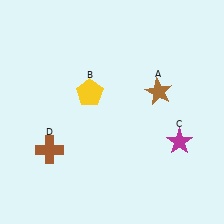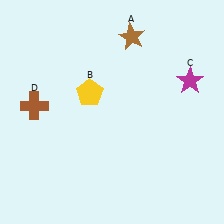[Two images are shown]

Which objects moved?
The objects that moved are: the brown star (A), the magenta star (C), the brown cross (D).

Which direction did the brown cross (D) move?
The brown cross (D) moved up.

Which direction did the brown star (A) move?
The brown star (A) moved up.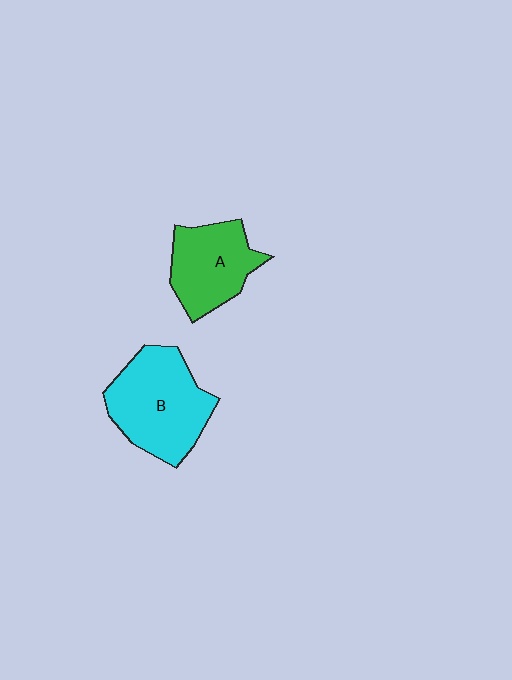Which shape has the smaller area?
Shape A (green).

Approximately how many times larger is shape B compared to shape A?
Approximately 1.4 times.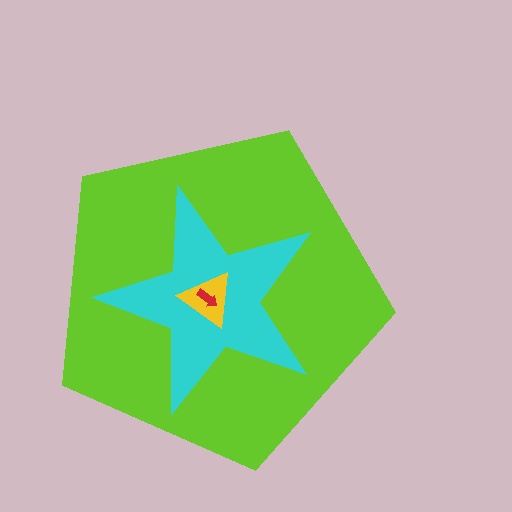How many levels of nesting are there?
4.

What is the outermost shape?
The lime pentagon.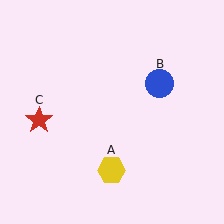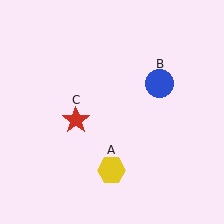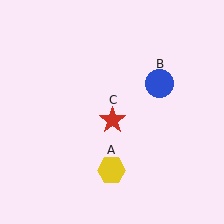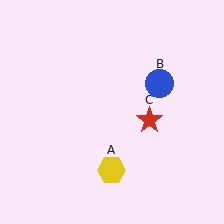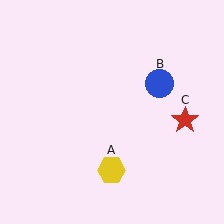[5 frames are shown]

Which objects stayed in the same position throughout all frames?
Yellow hexagon (object A) and blue circle (object B) remained stationary.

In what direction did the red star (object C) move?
The red star (object C) moved right.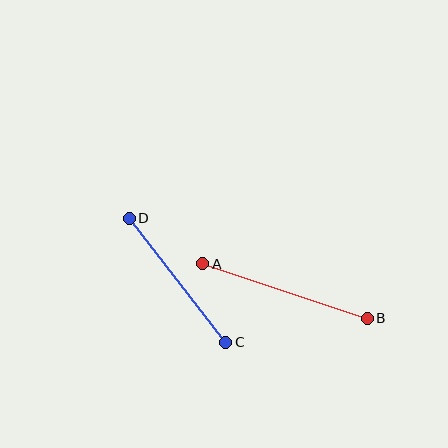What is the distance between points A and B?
The distance is approximately 173 pixels.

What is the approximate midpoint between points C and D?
The midpoint is at approximately (178, 280) pixels.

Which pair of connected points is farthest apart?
Points A and B are farthest apart.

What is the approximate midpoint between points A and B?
The midpoint is at approximately (285, 291) pixels.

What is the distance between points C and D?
The distance is approximately 157 pixels.